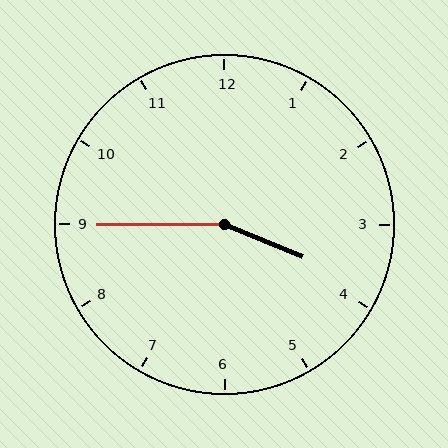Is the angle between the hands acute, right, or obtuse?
It is obtuse.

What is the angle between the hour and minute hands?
Approximately 158 degrees.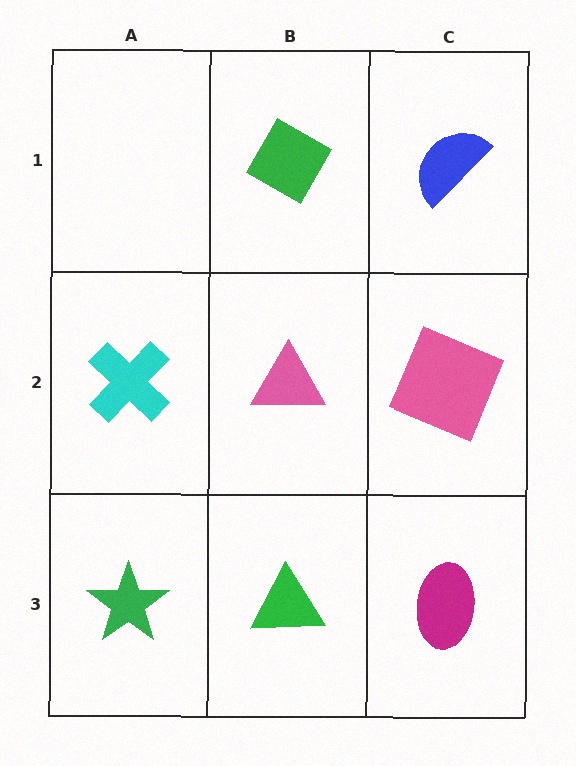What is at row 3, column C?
A magenta ellipse.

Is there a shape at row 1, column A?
No, that cell is empty.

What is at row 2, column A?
A cyan cross.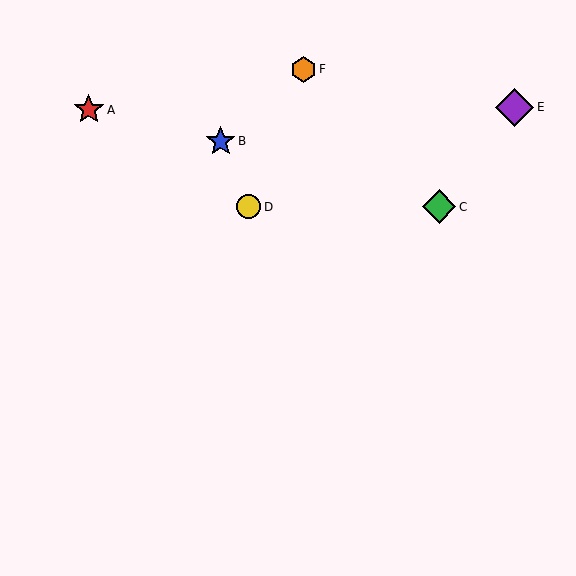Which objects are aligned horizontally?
Objects C, D are aligned horizontally.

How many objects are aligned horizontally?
2 objects (C, D) are aligned horizontally.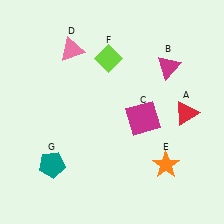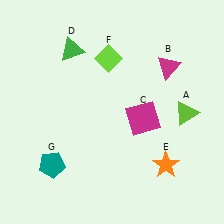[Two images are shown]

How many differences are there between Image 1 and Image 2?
There are 2 differences between the two images.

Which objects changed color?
A changed from red to lime. D changed from pink to green.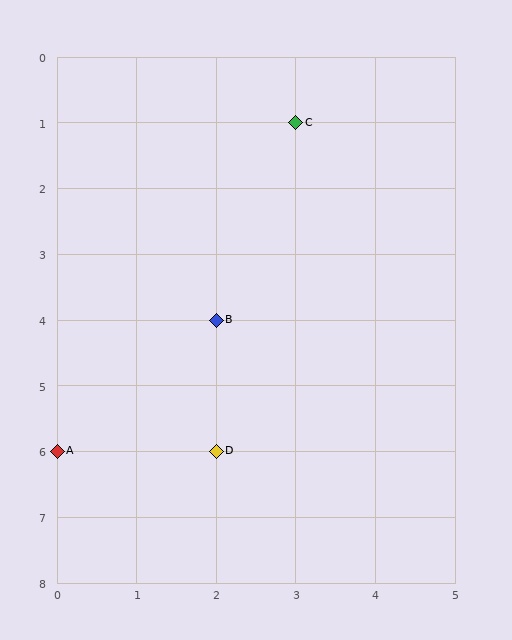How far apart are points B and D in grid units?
Points B and D are 2 rows apart.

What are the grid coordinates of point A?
Point A is at grid coordinates (0, 6).